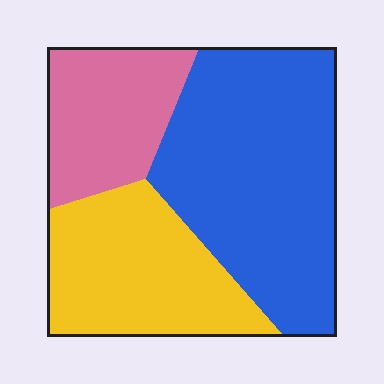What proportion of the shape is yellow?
Yellow covers roughly 30% of the shape.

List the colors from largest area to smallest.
From largest to smallest: blue, yellow, pink.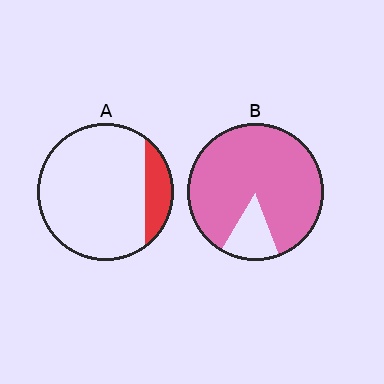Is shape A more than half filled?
No.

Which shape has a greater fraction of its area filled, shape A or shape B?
Shape B.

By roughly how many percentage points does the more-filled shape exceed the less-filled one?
By roughly 70 percentage points (B over A).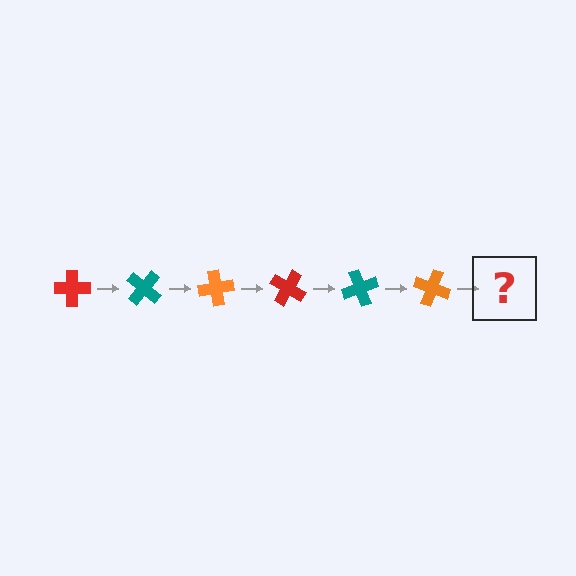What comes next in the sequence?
The next element should be a red cross, rotated 240 degrees from the start.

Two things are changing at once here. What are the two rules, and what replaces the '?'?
The two rules are that it rotates 40 degrees each step and the color cycles through red, teal, and orange. The '?' should be a red cross, rotated 240 degrees from the start.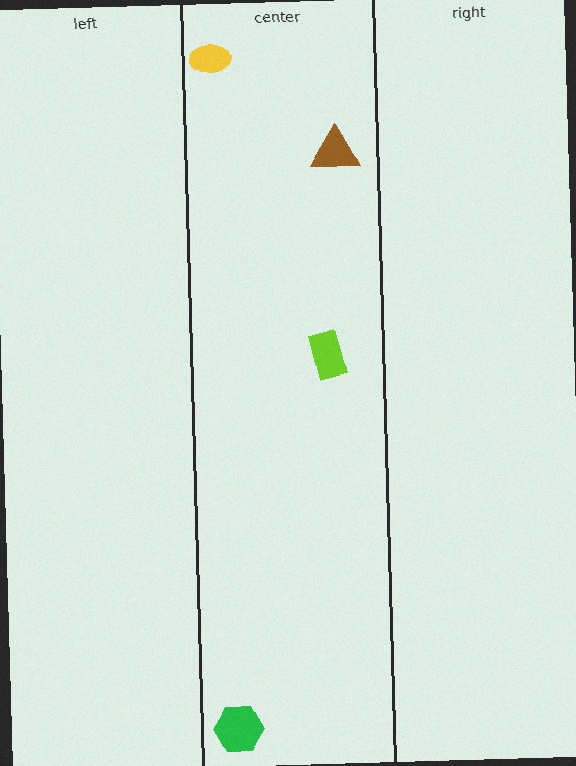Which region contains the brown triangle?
The center region.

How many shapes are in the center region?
4.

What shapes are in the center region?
The yellow ellipse, the lime rectangle, the brown triangle, the green hexagon.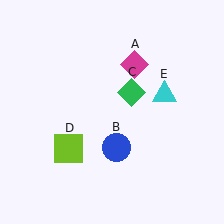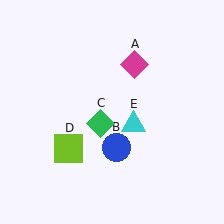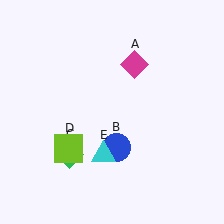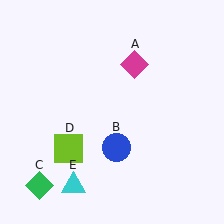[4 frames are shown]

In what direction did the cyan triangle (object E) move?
The cyan triangle (object E) moved down and to the left.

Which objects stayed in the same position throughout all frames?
Magenta diamond (object A) and blue circle (object B) and lime square (object D) remained stationary.